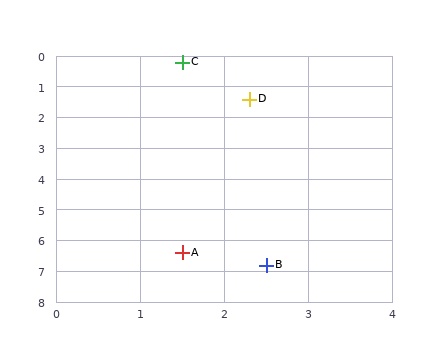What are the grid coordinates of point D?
Point D is at approximately (2.3, 1.4).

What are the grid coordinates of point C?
Point C is at approximately (1.5, 0.2).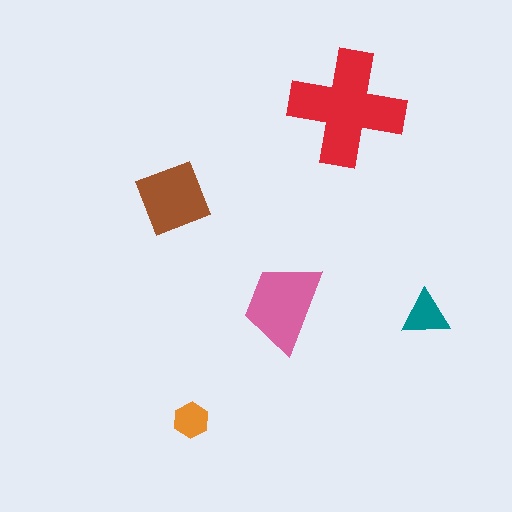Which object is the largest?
The red cross.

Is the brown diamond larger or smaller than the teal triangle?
Larger.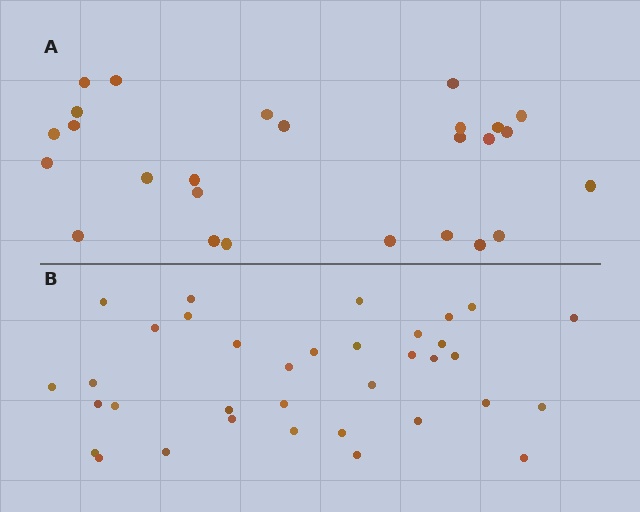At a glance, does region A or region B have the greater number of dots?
Region B (the bottom region) has more dots.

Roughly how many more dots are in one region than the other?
Region B has roughly 8 or so more dots than region A.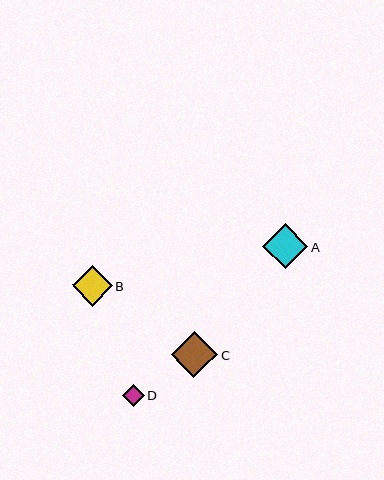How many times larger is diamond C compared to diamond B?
Diamond C is approximately 1.1 times the size of diamond B.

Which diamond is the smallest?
Diamond D is the smallest with a size of approximately 21 pixels.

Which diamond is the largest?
Diamond C is the largest with a size of approximately 46 pixels.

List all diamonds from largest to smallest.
From largest to smallest: C, A, B, D.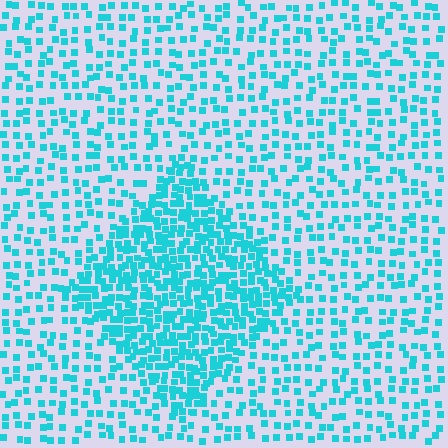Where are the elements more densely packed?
The elements are more densely packed inside the diamond boundary.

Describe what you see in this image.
The image contains small cyan elements arranged at two different densities. A diamond-shaped region is visible where the elements are more densely packed than the surrounding area.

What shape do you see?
I see a diamond.